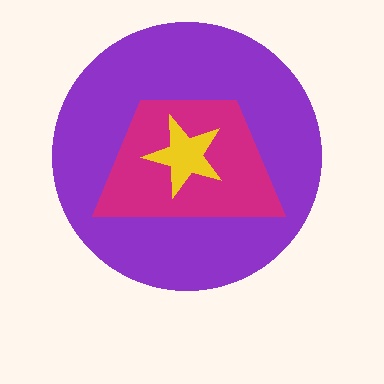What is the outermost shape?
The purple circle.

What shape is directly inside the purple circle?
The magenta trapezoid.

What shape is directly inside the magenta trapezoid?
The yellow star.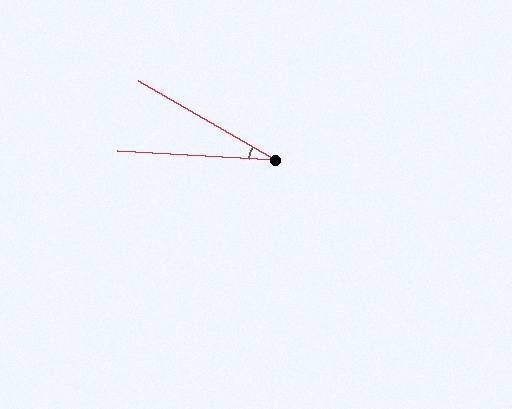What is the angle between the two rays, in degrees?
Approximately 27 degrees.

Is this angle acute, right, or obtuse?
It is acute.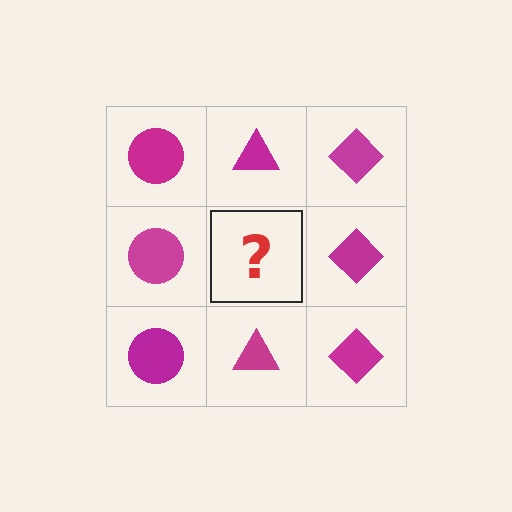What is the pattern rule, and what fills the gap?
The rule is that each column has a consistent shape. The gap should be filled with a magenta triangle.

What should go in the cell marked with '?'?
The missing cell should contain a magenta triangle.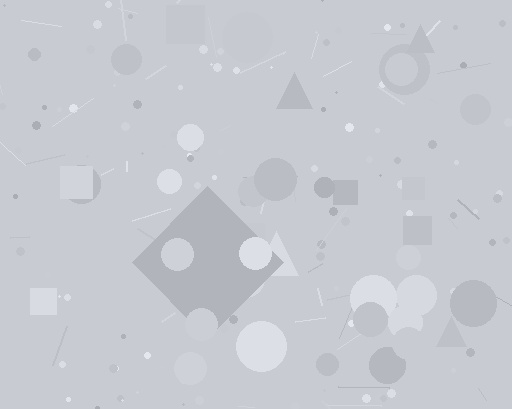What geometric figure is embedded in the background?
A diamond is embedded in the background.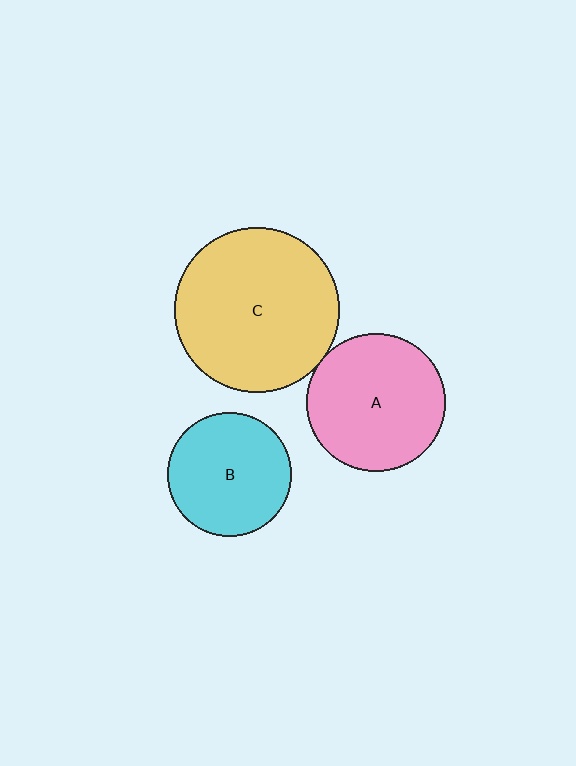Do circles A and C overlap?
Yes.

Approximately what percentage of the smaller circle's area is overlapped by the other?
Approximately 5%.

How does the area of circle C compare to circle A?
Approximately 1.4 times.